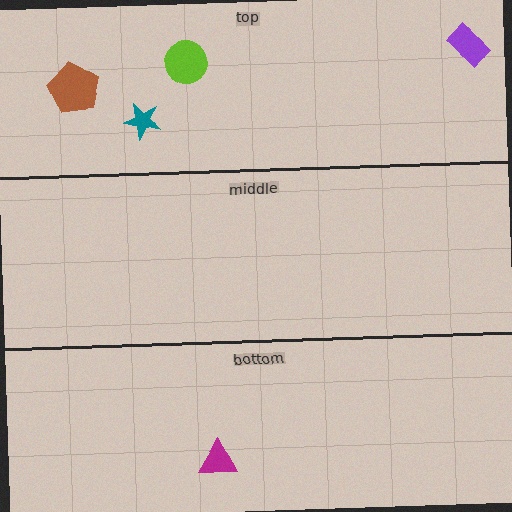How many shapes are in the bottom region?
1.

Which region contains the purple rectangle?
The top region.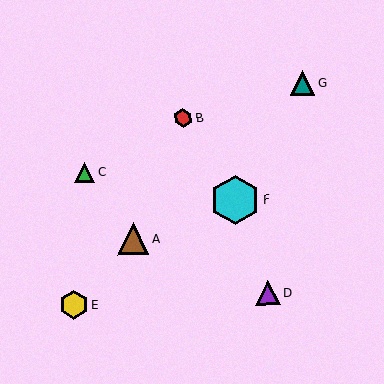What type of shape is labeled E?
Shape E is a yellow hexagon.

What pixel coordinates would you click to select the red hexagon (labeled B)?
Click at (183, 118) to select the red hexagon B.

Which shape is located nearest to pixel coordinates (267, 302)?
The purple triangle (labeled D) at (268, 293) is nearest to that location.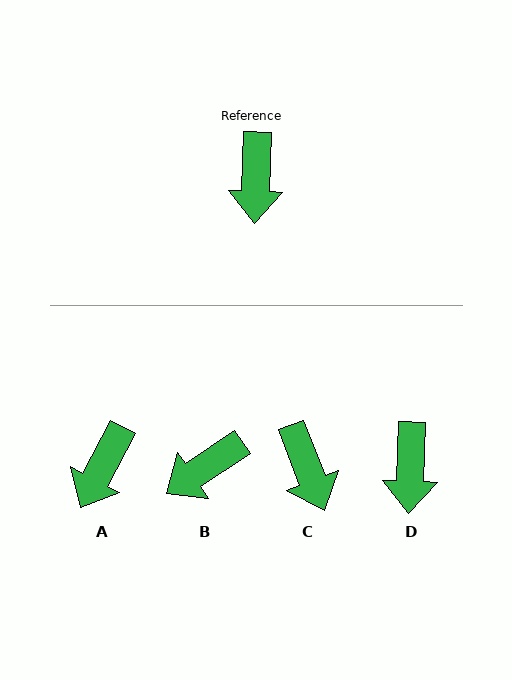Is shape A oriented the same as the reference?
No, it is off by about 26 degrees.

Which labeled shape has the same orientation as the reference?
D.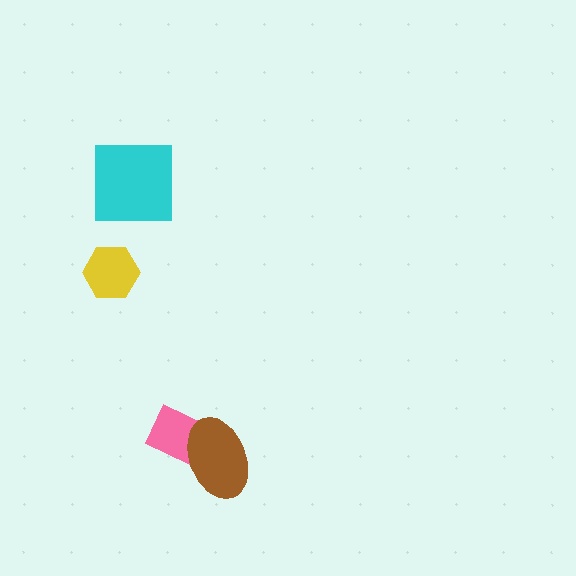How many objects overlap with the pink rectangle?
1 object overlaps with the pink rectangle.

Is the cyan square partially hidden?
No, no other shape covers it.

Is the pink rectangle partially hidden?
Yes, it is partially covered by another shape.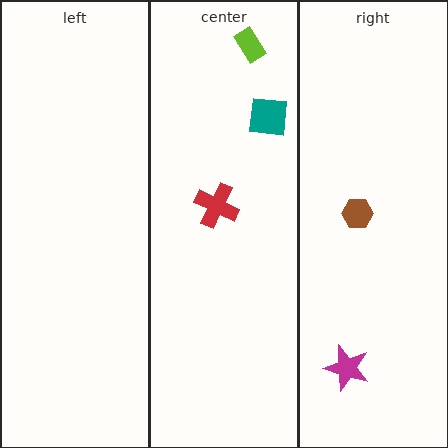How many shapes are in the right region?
2.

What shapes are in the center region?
The red cross, the lime rectangle, the teal square.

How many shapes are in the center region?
3.